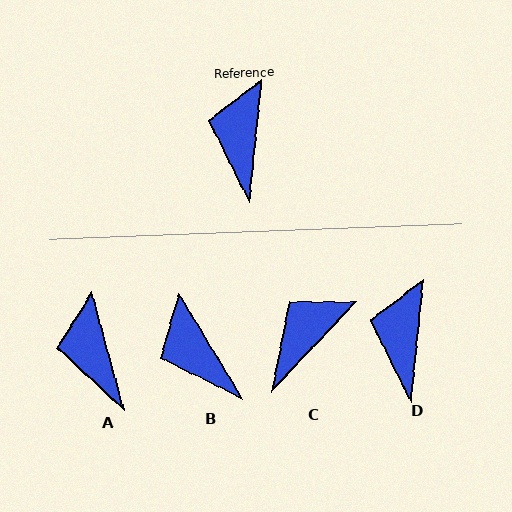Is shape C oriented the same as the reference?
No, it is off by about 38 degrees.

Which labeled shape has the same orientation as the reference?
D.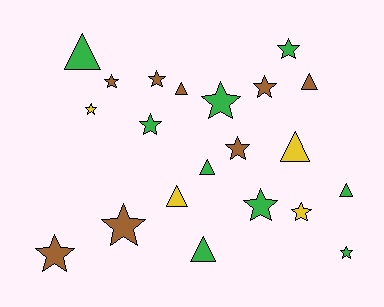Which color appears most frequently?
Green, with 9 objects.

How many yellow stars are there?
There are 2 yellow stars.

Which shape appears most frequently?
Star, with 13 objects.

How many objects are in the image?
There are 21 objects.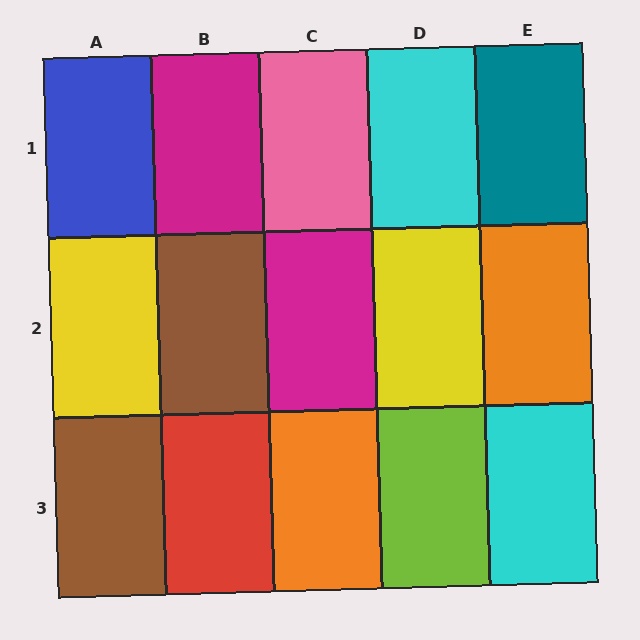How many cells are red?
1 cell is red.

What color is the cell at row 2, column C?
Magenta.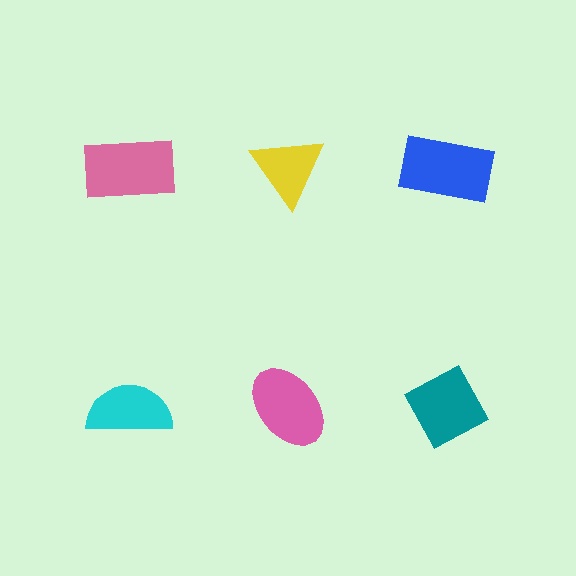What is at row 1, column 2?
A yellow triangle.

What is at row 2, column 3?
A teal diamond.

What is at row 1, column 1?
A pink rectangle.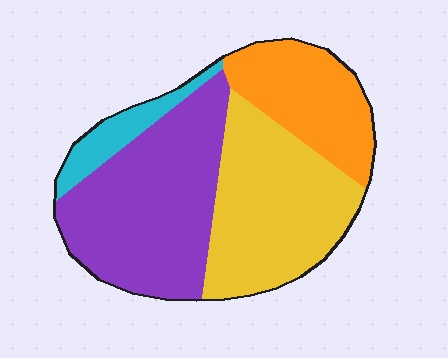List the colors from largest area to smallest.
From largest to smallest: purple, yellow, orange, cyan.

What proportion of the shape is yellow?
Yellow takes up about one third (1/3) of the shape.